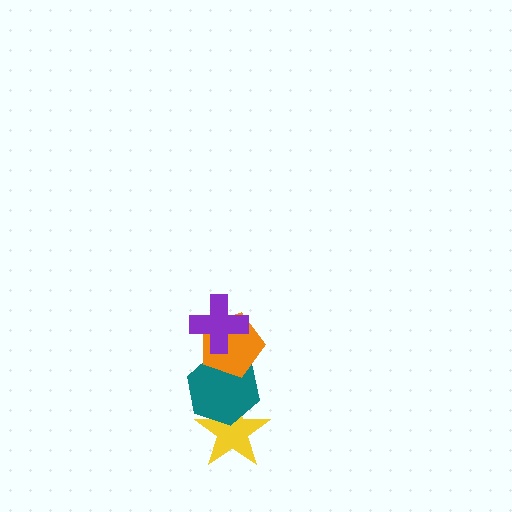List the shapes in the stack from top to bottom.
From top to bottom: the purple cross, the orange pentagon, the teal hexagon, the yellow star.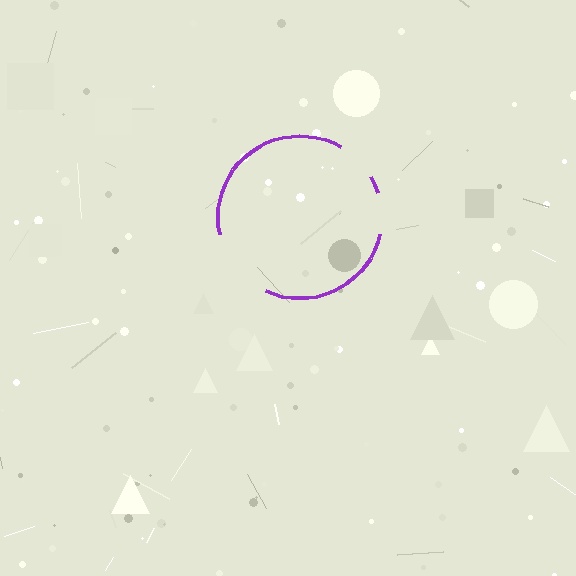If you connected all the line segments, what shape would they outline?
They would outline a circle.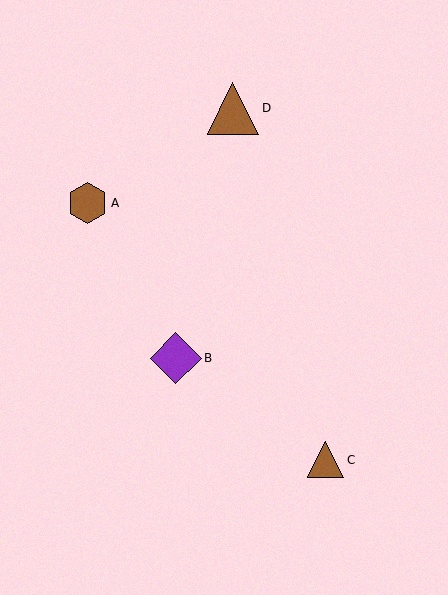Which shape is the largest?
The brown triangle (labeled D) is the largest.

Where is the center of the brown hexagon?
The center of the brown hexagon is at (88, 203).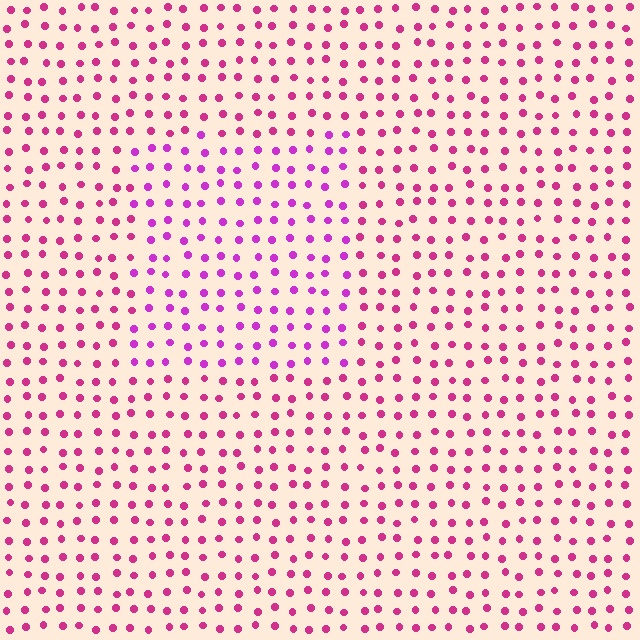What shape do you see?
I see a rectangle.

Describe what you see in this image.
The image is filled with small magenta elements in a uniform arrangement. A rectangle-shaped region is visible where the elements are tinted to a slightly different hue, forming a subtle color boundary.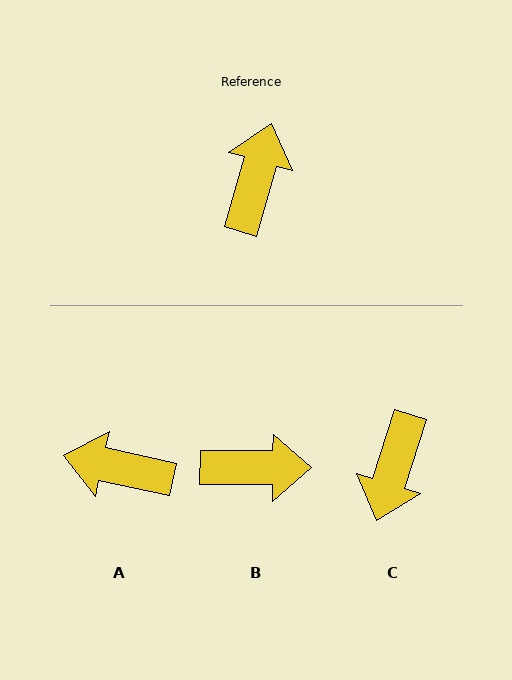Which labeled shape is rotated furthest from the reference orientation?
C, about 178 degrees away.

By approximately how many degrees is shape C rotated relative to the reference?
Approximately 178 degrees counter-clockwise.